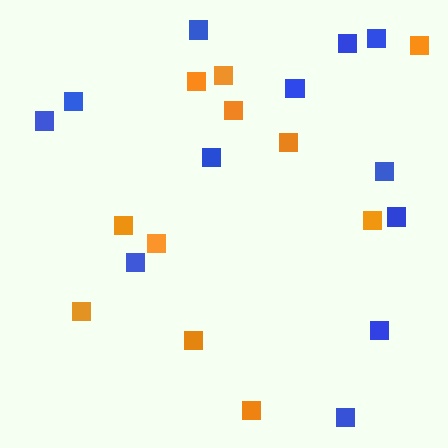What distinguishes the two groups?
There are 2 groups: one group of orange squares (11) and one group of blue squares (12).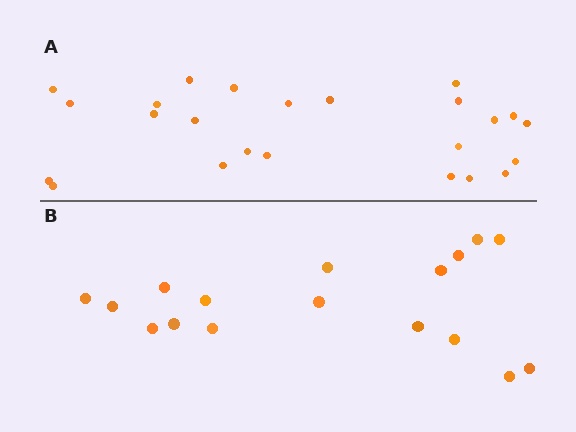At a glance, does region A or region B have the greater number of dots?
Region A (the top region) has more dots.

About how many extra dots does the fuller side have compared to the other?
Region A has roughly 8 or so more dots than region B.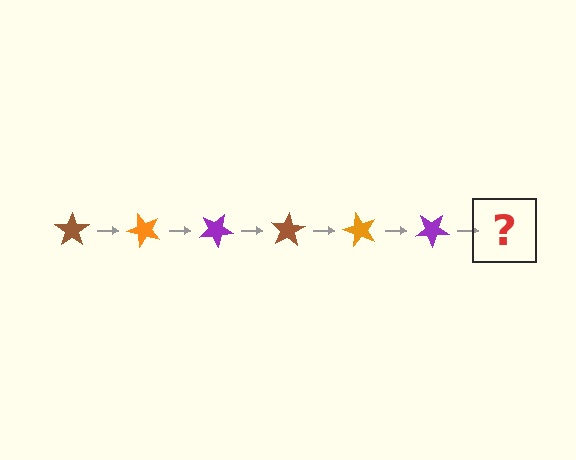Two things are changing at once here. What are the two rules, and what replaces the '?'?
The two rules are that it rotates 50 degrees each step and the color cycles through brown, orange, and purple. The '?' should be a brown star, rotated 300 degrees from the start.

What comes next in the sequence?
The next element should be a brown star, rotated 300 degrees from the start.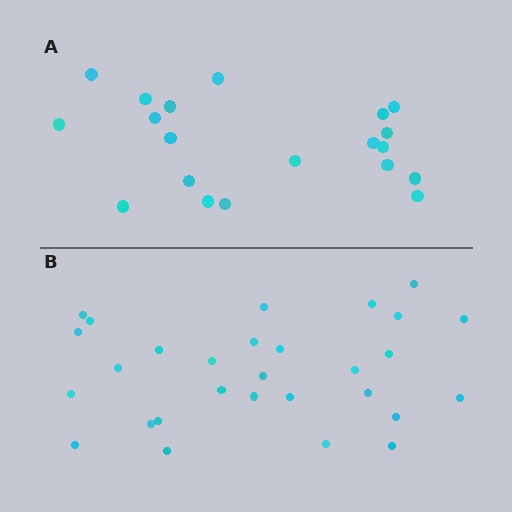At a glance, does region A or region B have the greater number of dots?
Region B (the bottom region) has more dots.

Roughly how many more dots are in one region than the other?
Region B has roughly 8 or so more dots than region A.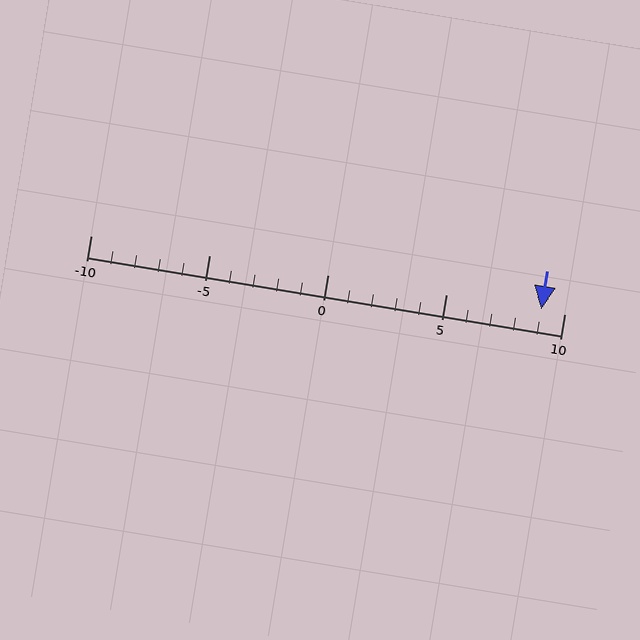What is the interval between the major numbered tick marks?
The major tick marks are spaced 5 units apart.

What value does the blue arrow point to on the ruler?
The blue arrow points to approximately 9.